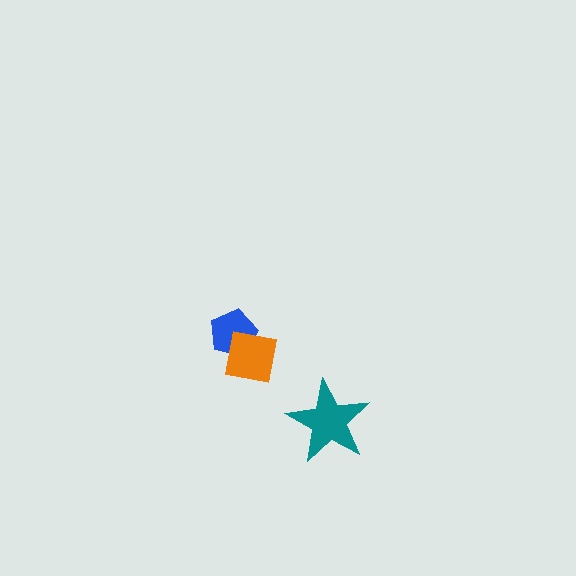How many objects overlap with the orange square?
1 object overlaps with the orange square.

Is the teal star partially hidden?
No, no other shape covers it.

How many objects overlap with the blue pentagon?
1 object overlaps with the blue pentagon.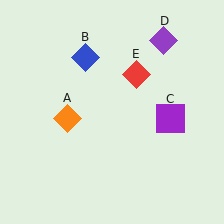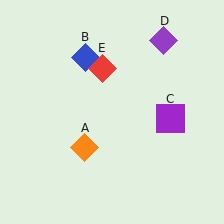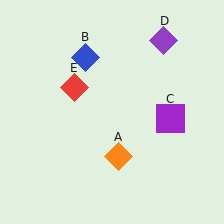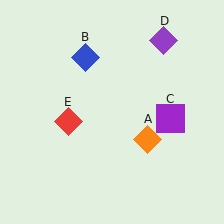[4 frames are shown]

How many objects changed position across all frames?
2 objects changed position: orange diamond (object A), red diamond (object E).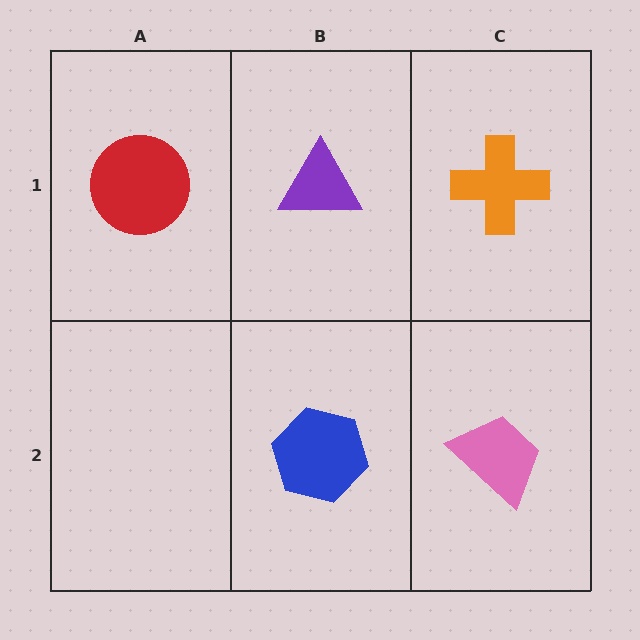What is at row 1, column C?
An orange cross.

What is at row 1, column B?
A purple triangle.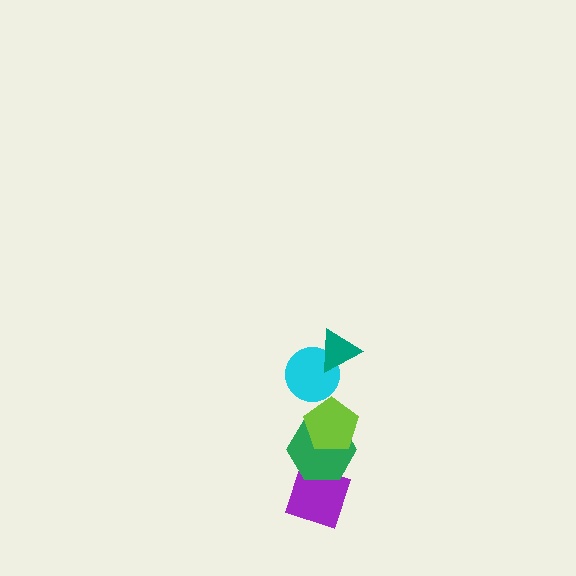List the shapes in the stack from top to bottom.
From top to bottom: the teal triangle, the cyan circle, the lime pentagon, the green hexagon, the purple diamond.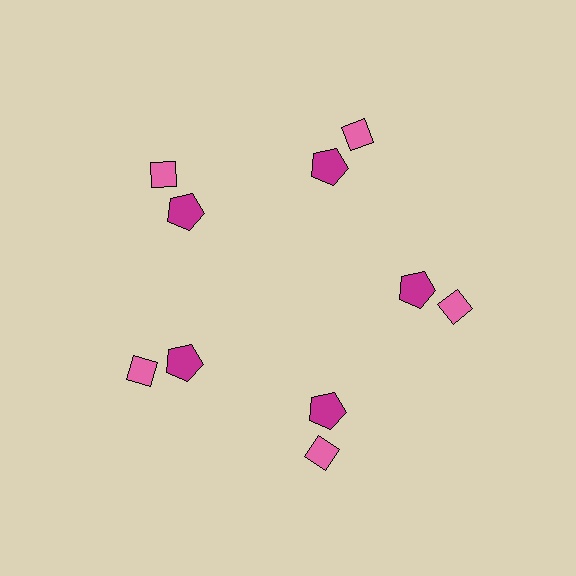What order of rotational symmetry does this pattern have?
This pattern has 5-fold rotational symmetry.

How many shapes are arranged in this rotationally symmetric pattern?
There are 10 shapes, arranged in 5 groups of 2.